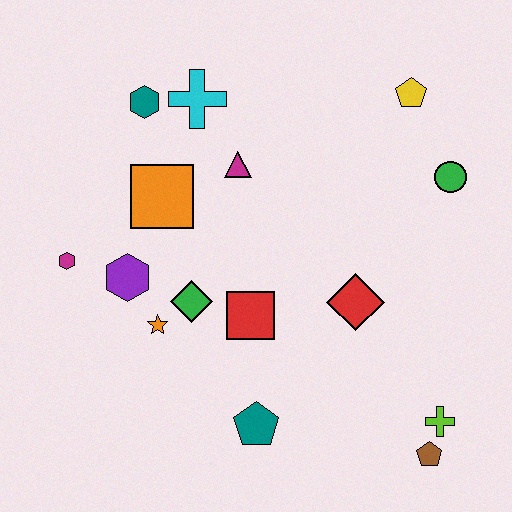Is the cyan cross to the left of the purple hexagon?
No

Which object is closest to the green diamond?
The orange star is closest to the green diamond.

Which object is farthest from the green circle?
The magenta hexagon is farthest from the green circle.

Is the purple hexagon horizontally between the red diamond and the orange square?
No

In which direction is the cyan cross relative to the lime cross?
The cyan cross is above the lime cross.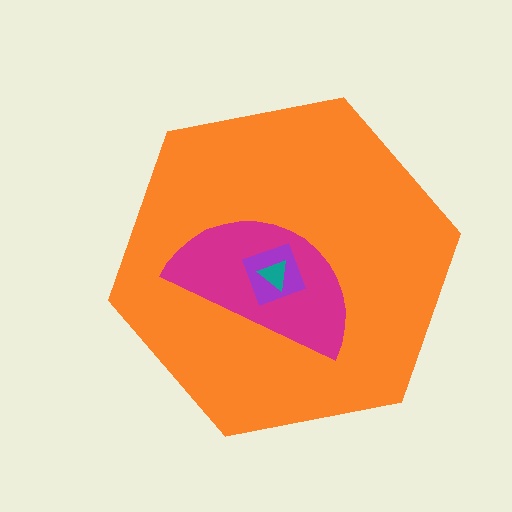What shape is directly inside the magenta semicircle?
The purple diamond.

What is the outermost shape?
The orange hexagon.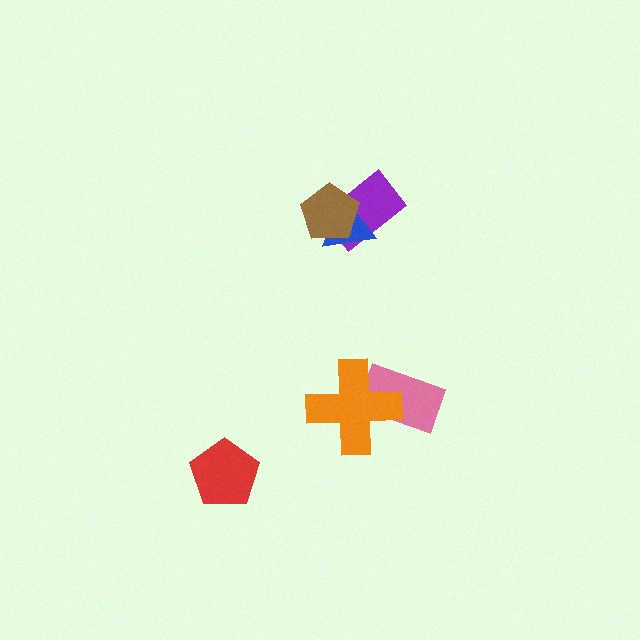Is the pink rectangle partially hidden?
Yes, it is partially covered by another shape.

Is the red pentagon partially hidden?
No, no other shape covers it.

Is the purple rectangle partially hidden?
Yes, it is partially covered by another shape.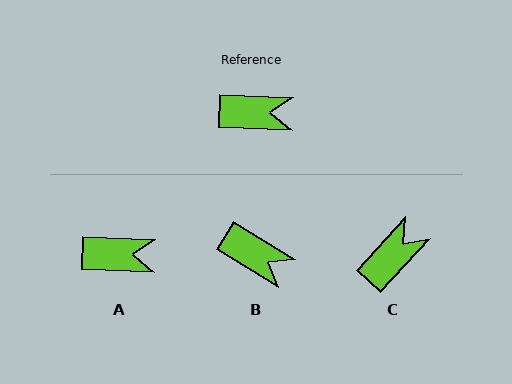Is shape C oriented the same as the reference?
No, it is off by about 49 degrees.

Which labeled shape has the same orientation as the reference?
A.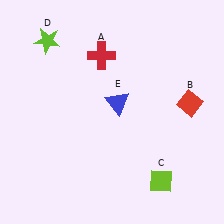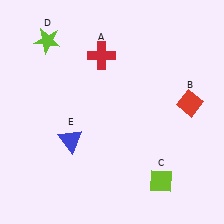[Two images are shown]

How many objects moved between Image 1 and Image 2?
1 object moved between the two images.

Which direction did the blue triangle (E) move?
The blue triangle (E) moved left.